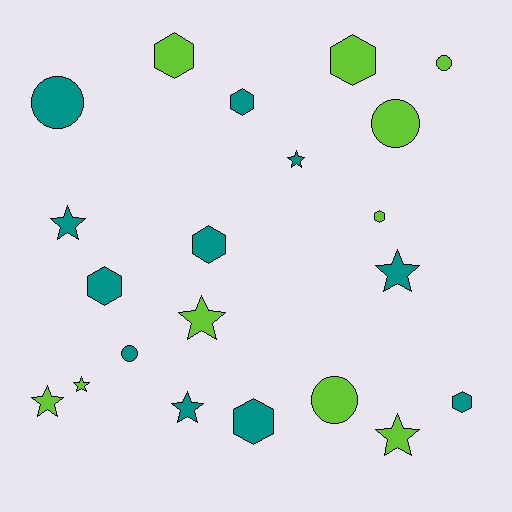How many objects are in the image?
There are 21 objects.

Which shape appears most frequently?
Star, with 8 objects.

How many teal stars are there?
There are 4 teal stars.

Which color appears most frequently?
Teal, with 11 objects.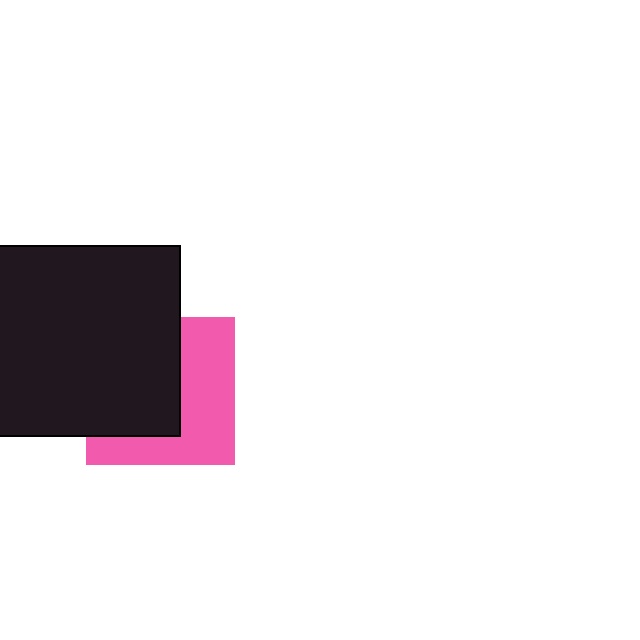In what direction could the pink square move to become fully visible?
The pink square could move right. That would shift it out from behind the black square entirely.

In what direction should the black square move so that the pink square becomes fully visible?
The black square should move left. That is the shortest direction to clear the overlap and leave the pink square fully visible.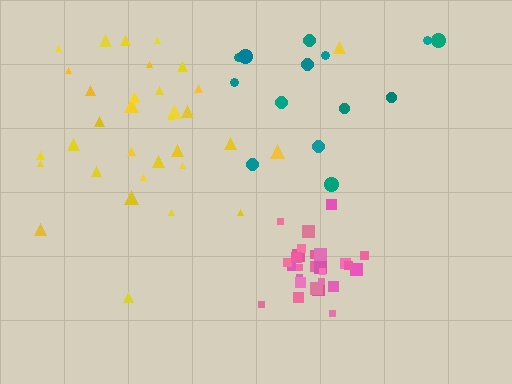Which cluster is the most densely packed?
Pink.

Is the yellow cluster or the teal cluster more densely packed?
Yellow.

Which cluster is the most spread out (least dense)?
Teal.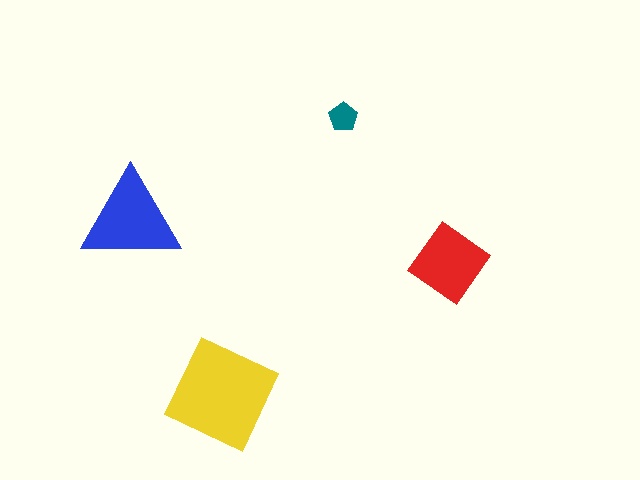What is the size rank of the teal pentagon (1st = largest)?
4th.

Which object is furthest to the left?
The blue triangle is leftmost.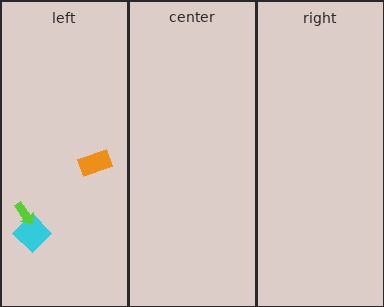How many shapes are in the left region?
3.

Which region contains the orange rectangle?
The left region.